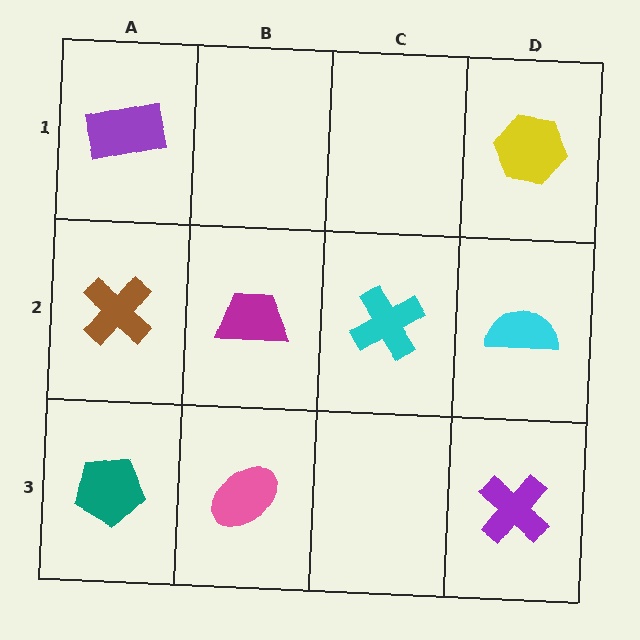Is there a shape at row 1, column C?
No, that cell is empty.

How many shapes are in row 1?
2 shapes.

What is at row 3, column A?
A teal pentagon.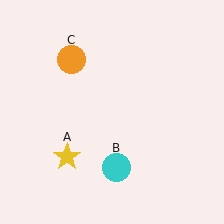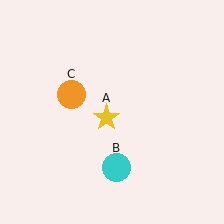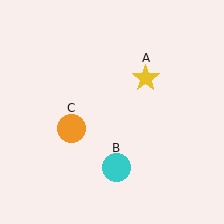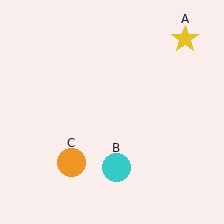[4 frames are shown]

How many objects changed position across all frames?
2 objects changed position: yellow star (object A), orange circle (object C).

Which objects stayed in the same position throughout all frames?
Cyan circle (object B) remained stationary.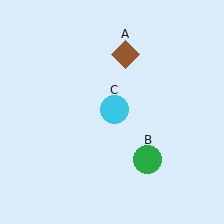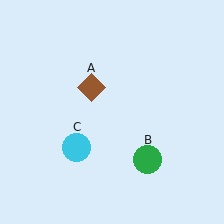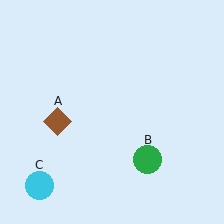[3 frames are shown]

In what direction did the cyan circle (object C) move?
The cyan circle (object C) moved down and to the left.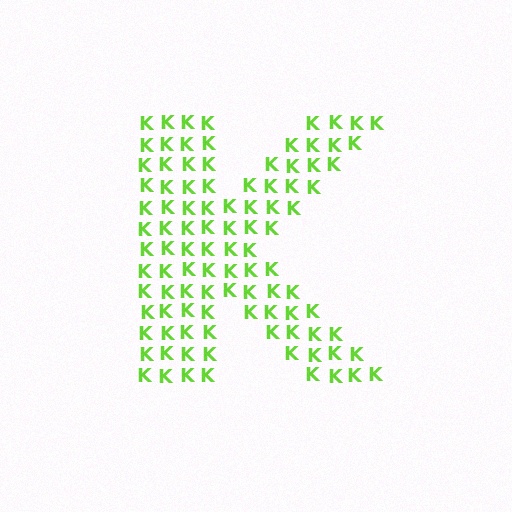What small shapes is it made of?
It is made of small letter K's.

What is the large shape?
The large shape is the letter K.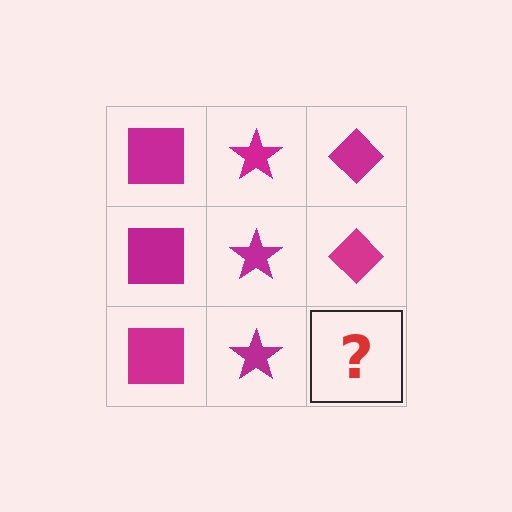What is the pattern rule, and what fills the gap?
The rule is that each column has a consistent shape. The gap should be filled with a magenta diamond.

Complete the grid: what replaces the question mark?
The question mark should be replaced with a magenta diamond.